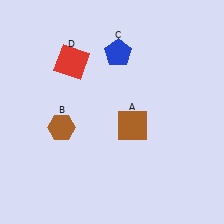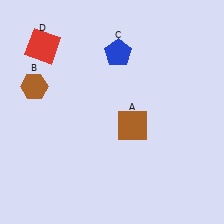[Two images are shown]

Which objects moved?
The objects that moved are: the brown hexagon (B), the red square (D).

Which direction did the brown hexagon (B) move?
The brown hexagon (B) moved up.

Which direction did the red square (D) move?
The red square (D) moved left.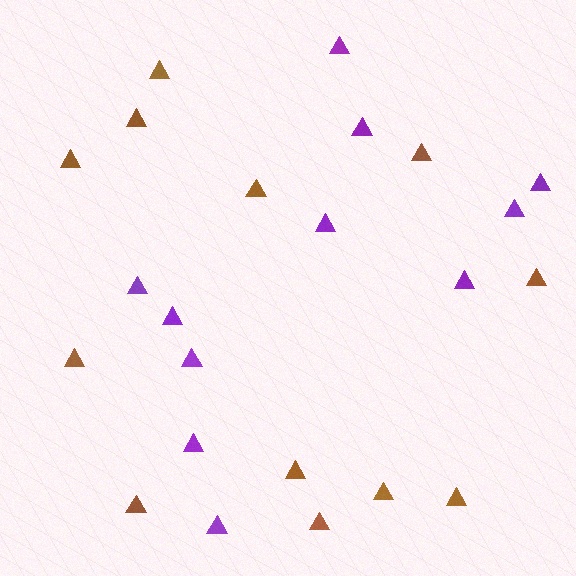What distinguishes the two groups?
There are 2 groups: one group of purple triangles (11) and one group of brown triangles (12).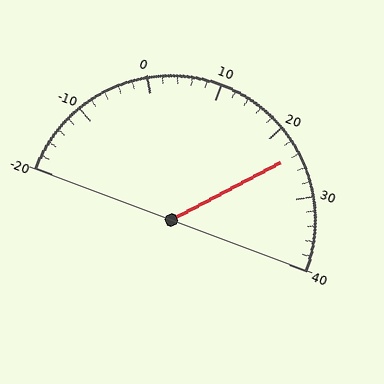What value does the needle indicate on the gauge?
The needle indicates approximately 24.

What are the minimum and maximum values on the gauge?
The gauge ranges from -20 to 40.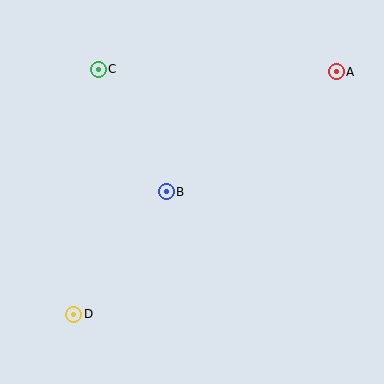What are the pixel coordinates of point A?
Point A is at (336, 72).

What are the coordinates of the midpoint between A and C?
The midpoint between A and C is at (217, 71).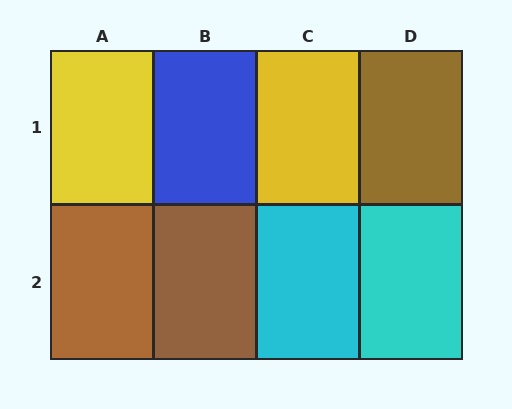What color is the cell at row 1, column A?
Yellow.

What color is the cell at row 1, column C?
Yellow.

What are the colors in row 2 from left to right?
Brown, brown, cyan, cyan.